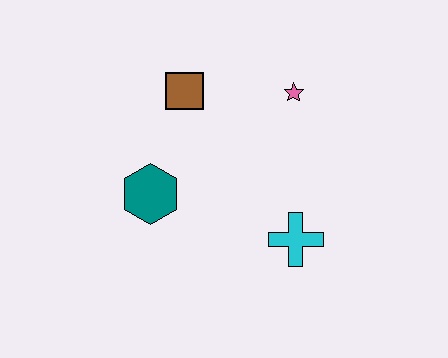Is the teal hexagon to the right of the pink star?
No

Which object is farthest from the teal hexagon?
The pink star is farthest from the teal hexagon.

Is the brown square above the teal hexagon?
Yes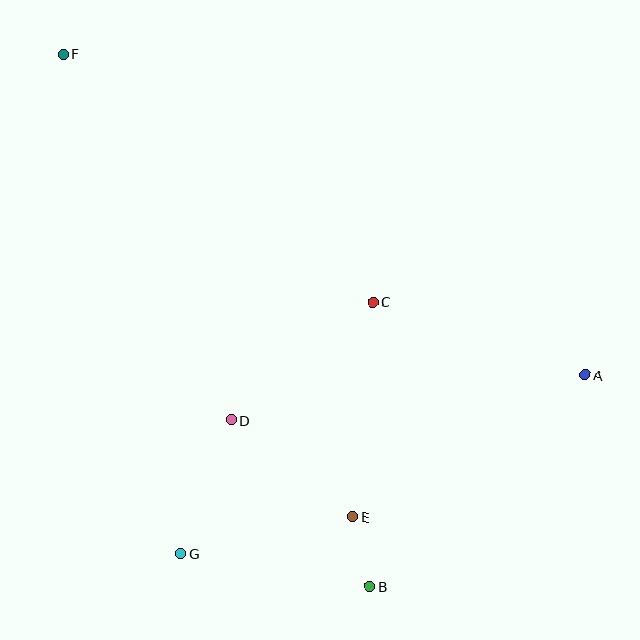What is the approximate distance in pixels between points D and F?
The distance between D and F is approximately 403 pixels.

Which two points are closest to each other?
Points B and E are closest to each other.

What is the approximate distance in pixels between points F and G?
The distance between F and G is approximately 513 pixels.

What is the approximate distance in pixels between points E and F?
The distance between E and F is approximately 546 pixels.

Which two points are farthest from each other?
Points B and F are farthest from each other.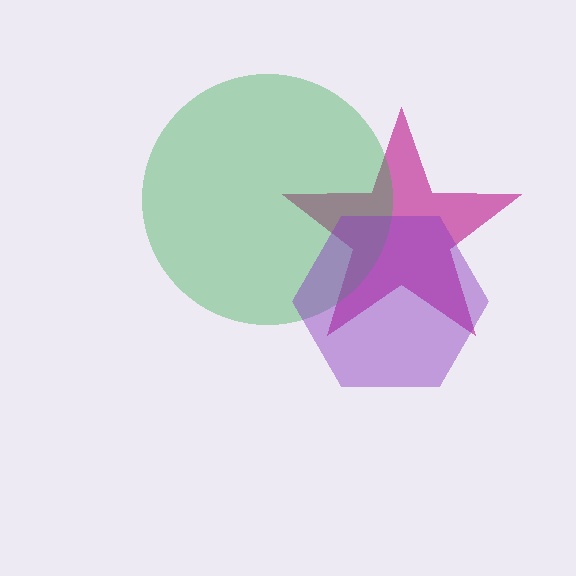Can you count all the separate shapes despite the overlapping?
Yes, there are 3 separate shapes.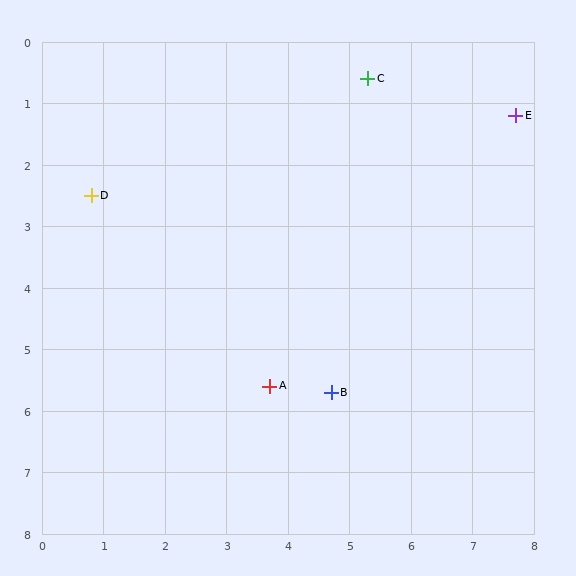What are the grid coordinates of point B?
Point B is at approximately (4.7, 5.7).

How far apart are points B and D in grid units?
Points B and D are about 5.0 grid units apart.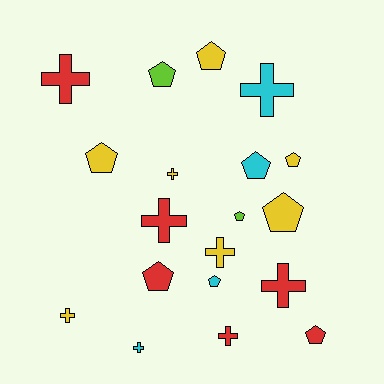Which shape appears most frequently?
Pentagon, with 10 objects.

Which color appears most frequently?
Yellow, with 7 objects.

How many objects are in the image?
There are 19 objects.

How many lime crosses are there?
There are no lime crosses.